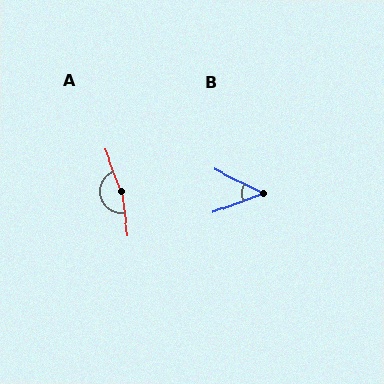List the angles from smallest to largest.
B (46°), A (168°).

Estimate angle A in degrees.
Approximately 168 degrees.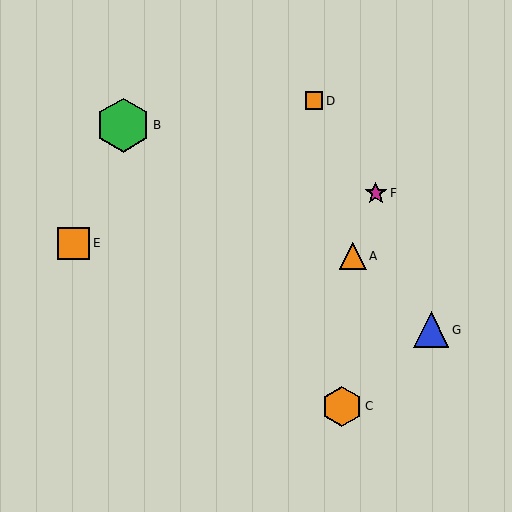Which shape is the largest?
The green hexagon (labeled B) is the largest.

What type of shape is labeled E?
Shape E is an orange square.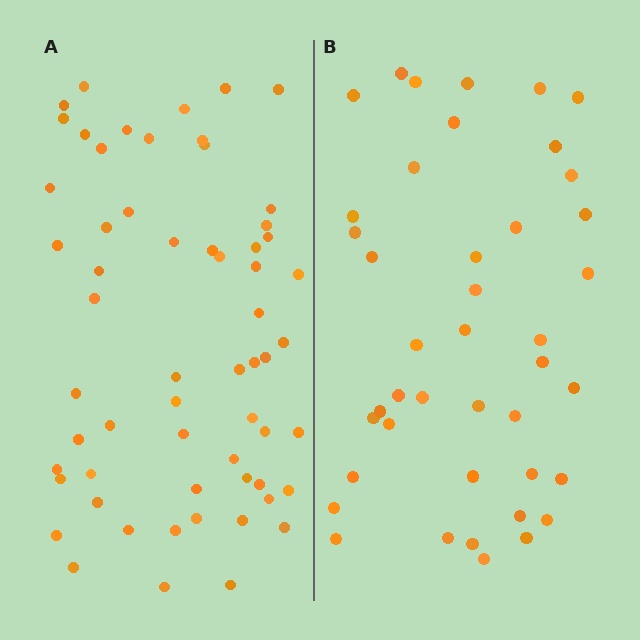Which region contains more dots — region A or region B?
Region A (the left region) has more dots.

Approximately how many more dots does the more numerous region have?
Region A has approximately 20 more dots than region B.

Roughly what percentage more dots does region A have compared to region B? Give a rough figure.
About 45% more.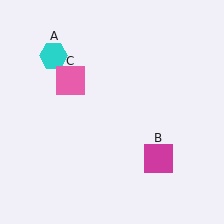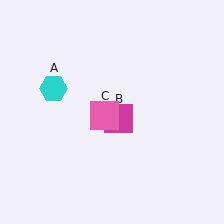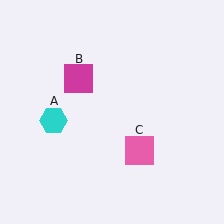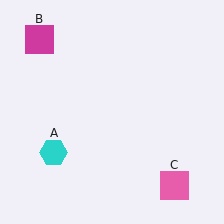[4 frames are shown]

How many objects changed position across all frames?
3 objects changed position: cyan hexagon (object A), magenta square (object B), pink square (object C).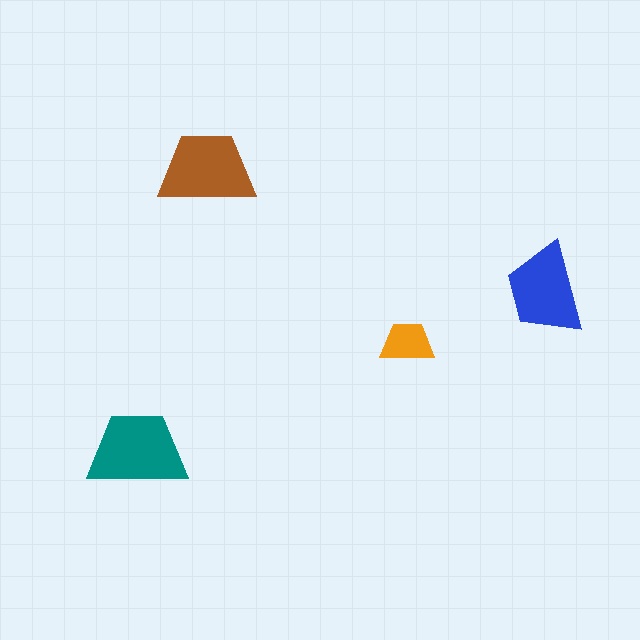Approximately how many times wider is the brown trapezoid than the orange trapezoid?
About 2 times wider.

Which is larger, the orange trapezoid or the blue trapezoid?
The blue one.